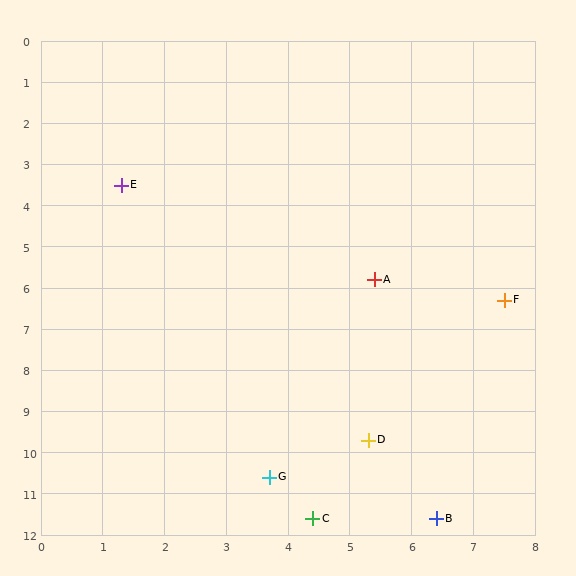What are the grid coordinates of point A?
Point A is at approximately (5.4, 5.8).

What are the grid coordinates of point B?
Point B is at approximately (6.4, 11.6).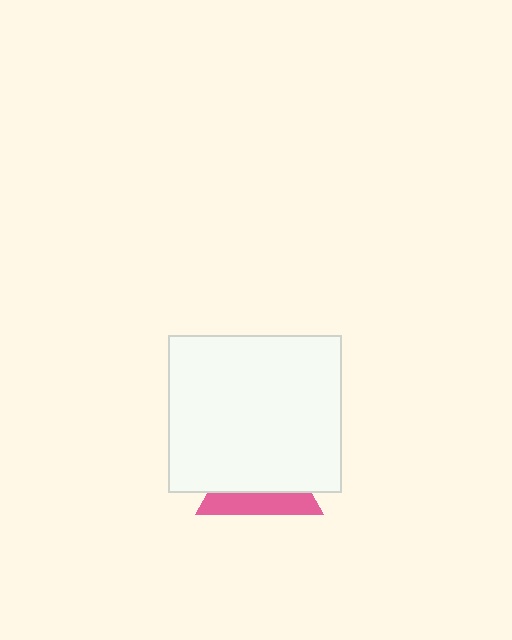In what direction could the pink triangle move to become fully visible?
The pink triangle could move down. That would shift it out from behind the white rectangle entirely.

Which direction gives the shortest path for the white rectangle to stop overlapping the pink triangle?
Moving up gives the shortest separation.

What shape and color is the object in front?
The object in front is a white rectangle.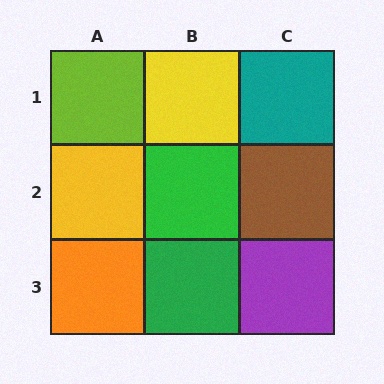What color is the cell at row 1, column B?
Yellow.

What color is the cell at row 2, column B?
Green.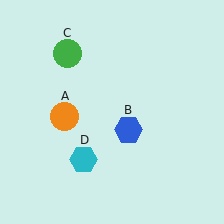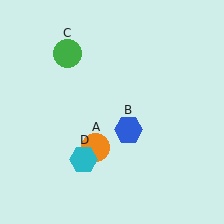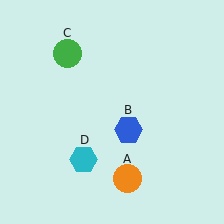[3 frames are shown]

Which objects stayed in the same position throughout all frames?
Blue hexagon (object B) and green circle (object C) and cyan hexagon (object D) remained stationary.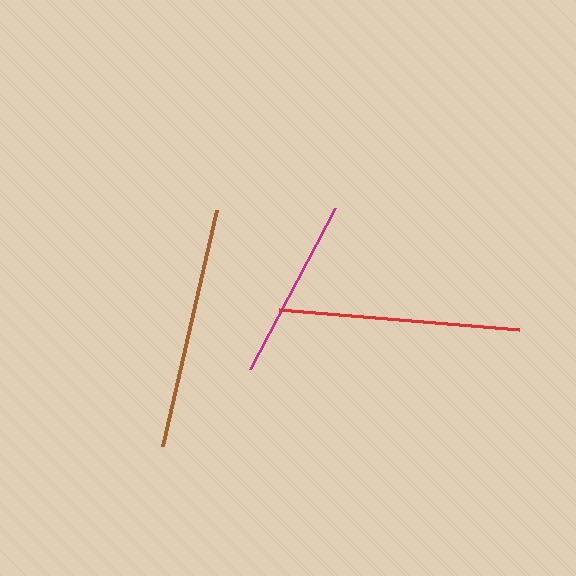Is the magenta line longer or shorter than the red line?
The red line is longer than the magenta line.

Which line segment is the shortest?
The magenta line is the shortest at approximately 182 pixels.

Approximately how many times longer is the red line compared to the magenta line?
The red line is approximately 1.3 times the length of the magenta line.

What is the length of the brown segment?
The brown segment is approximately 242 pixels long.